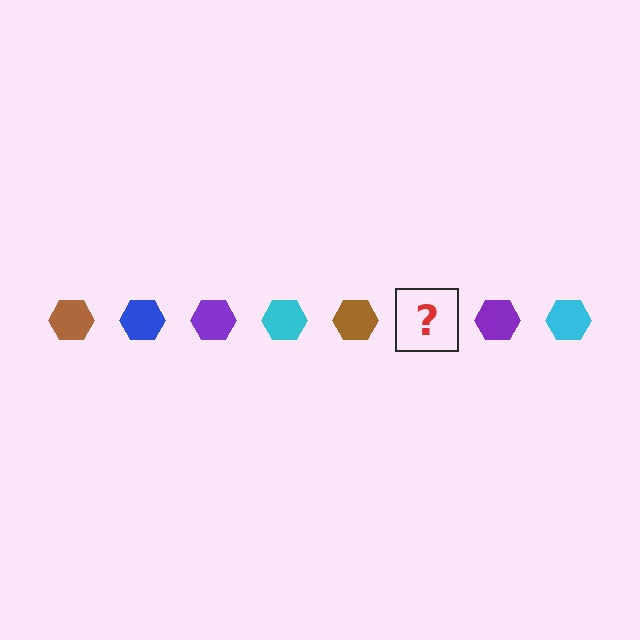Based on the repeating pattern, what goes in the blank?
The blank should be a blue hexagon.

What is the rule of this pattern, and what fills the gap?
The rule is that the pattern cycles through brown, blue, purple, cyan hexagons. The gap should be filled with a blue hexagon.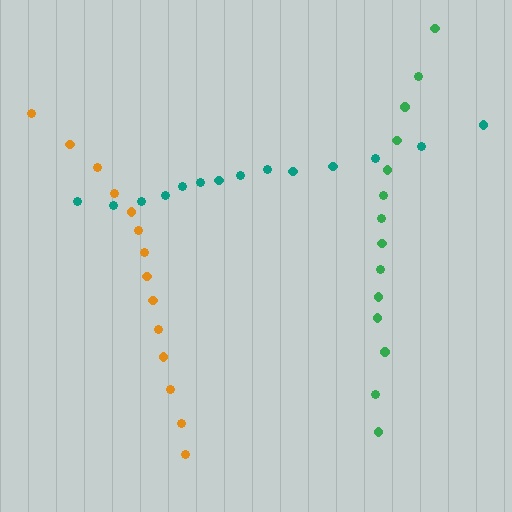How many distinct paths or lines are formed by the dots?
There are 3 distinct paths.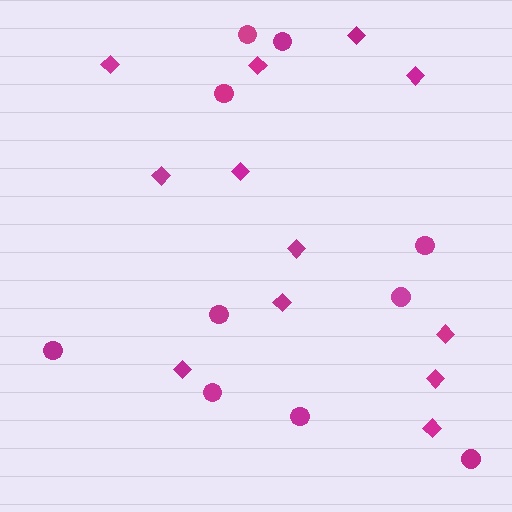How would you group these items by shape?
There are 2 groups: one group of circles (10) and one group of diamonds (12).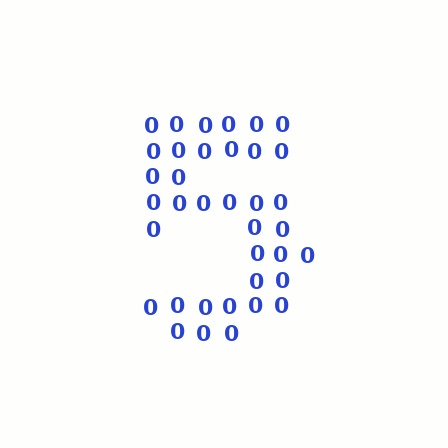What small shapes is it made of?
It is made of small digit 0's.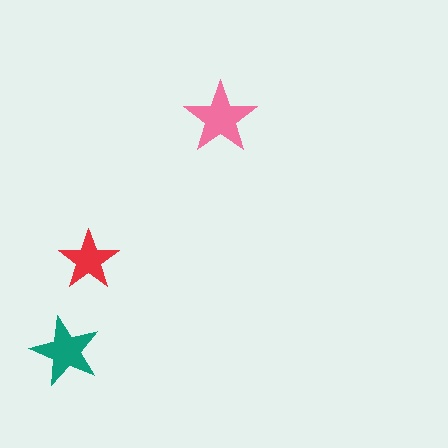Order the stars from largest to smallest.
the pink one, the teal one, the red one.